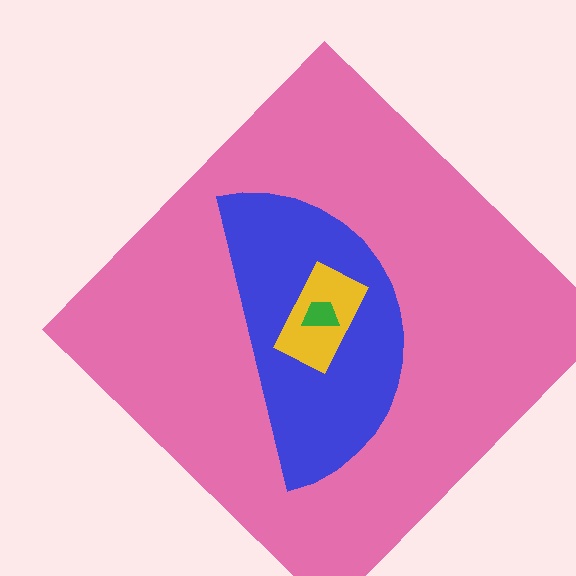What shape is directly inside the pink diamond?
The blue semicircle.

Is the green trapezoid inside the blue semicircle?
Yes.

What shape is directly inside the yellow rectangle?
The green trapezoid.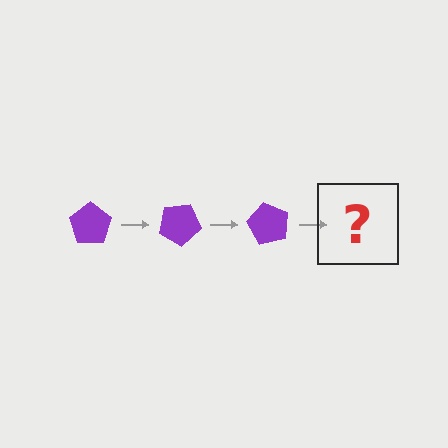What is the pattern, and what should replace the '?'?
The pattern is that the pentagon rotates 30 degrees each step. The '?' should be a purple pentagon rotated 90 degrees.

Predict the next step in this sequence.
The next step is a purple pentagon rotated 90 degrees.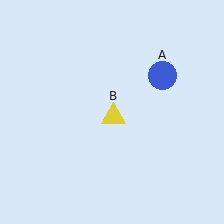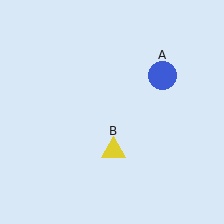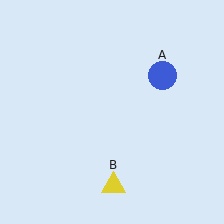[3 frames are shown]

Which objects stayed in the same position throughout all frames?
Blue circle (object A) remained stationary.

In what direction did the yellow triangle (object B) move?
The yellow triangle (object B) moved down.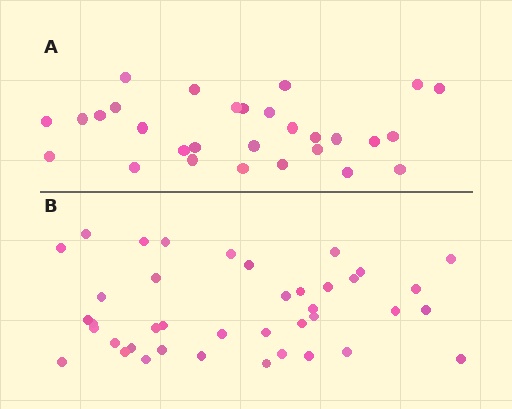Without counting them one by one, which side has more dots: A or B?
Region B (the bottom region) has more dots.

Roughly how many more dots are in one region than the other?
Region B has roughly 12 or so more dots than region A.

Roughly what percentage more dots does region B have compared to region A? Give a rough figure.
About 40% more.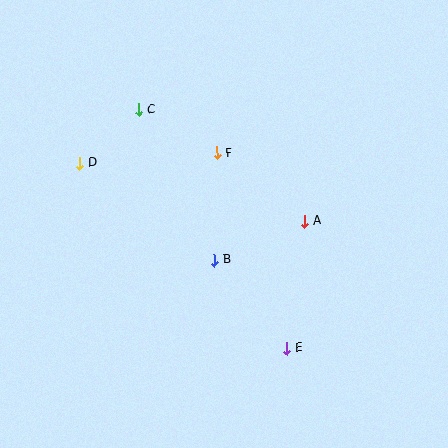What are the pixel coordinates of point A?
Point A is at (305, 221).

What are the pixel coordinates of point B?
Point B is at (214, 260).